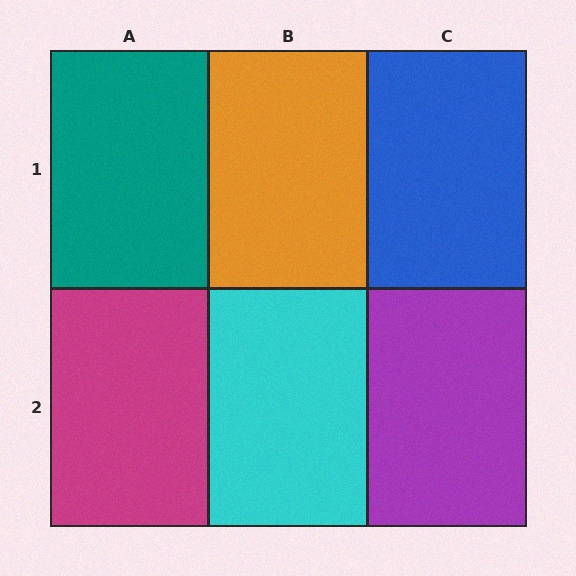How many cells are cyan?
1 cell is cyan.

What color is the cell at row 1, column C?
Blue.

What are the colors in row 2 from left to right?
Magenta, cyan, purple.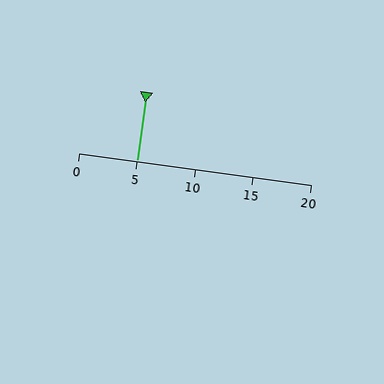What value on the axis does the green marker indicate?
The marker indicates approximately 5.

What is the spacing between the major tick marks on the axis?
The major ticks are spaced 5 apart.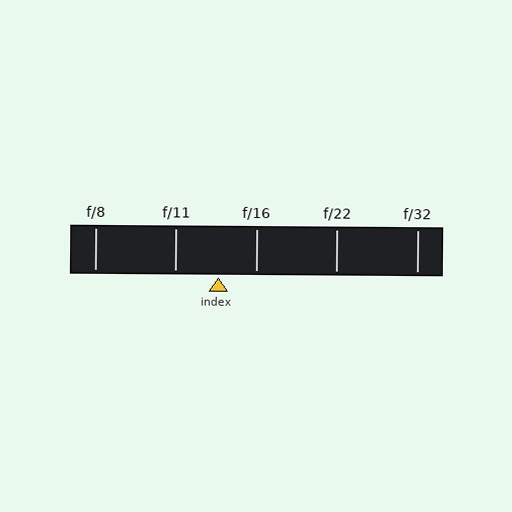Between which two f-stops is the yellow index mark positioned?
The index mark is between f/11 and f/16.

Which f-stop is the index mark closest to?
The index mark is closest to f/16.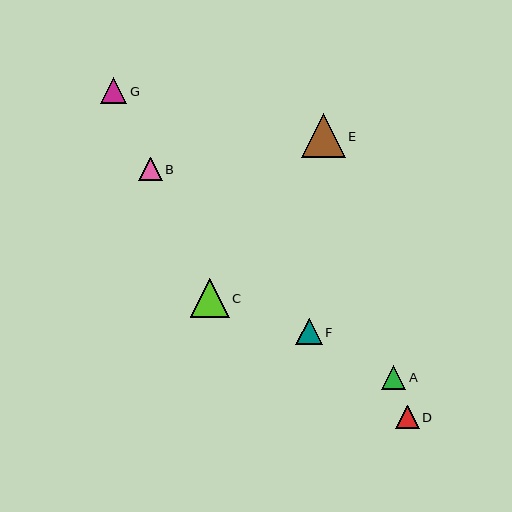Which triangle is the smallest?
Triangle D is the smallest with a size of approximately 23 pixels.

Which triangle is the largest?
Triangle E is the largest with a size of approximately 44 pixels.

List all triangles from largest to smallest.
From largest to smallest: E, C, F, G, A, B, D.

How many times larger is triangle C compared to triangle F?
Triangle C is approximately 1.5 times the size of triangle F.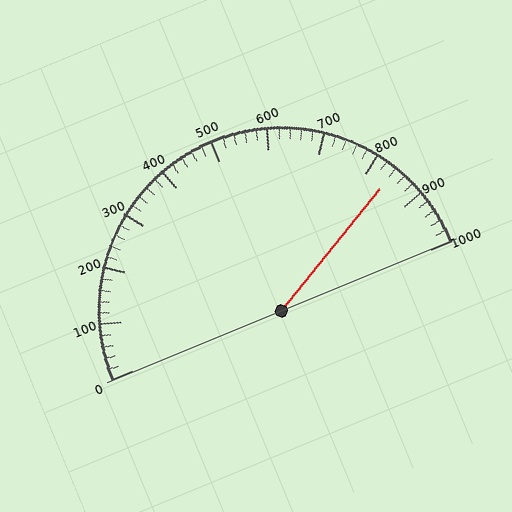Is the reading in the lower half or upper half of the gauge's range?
The reading is in the upper half of the range (0 to 1000).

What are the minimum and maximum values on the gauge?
The gauge ranges from 0 to 1000.